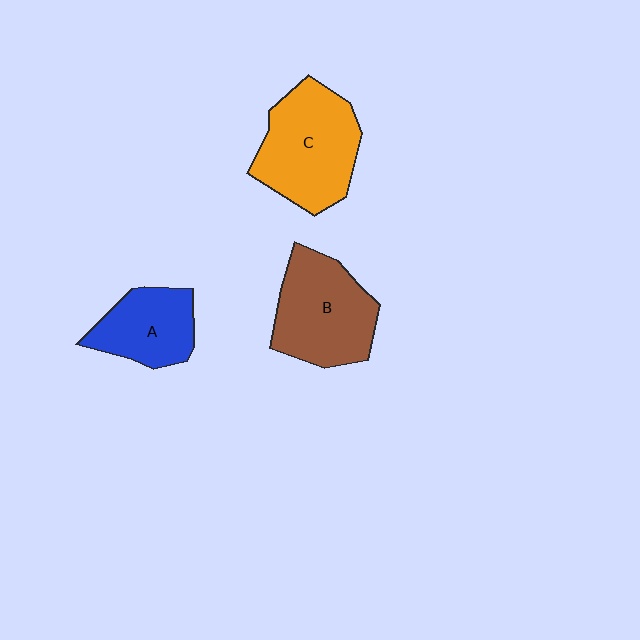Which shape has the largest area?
Shape C (orange).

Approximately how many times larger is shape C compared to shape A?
Approximately 1.5 times.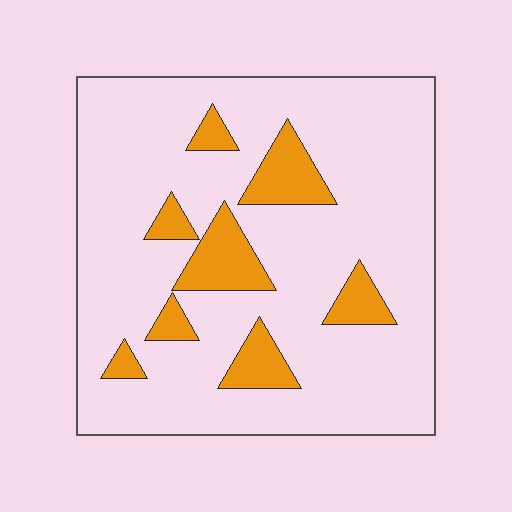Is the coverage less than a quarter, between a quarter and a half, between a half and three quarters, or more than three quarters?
Less than a quarter.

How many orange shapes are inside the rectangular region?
8.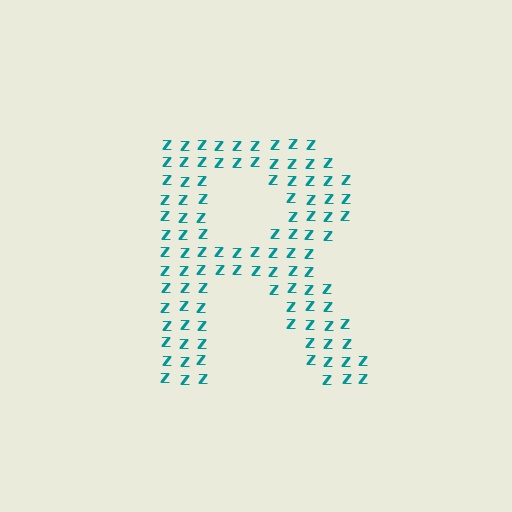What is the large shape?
The large shape is the letter R.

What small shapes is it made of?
It is made of small letter Z's.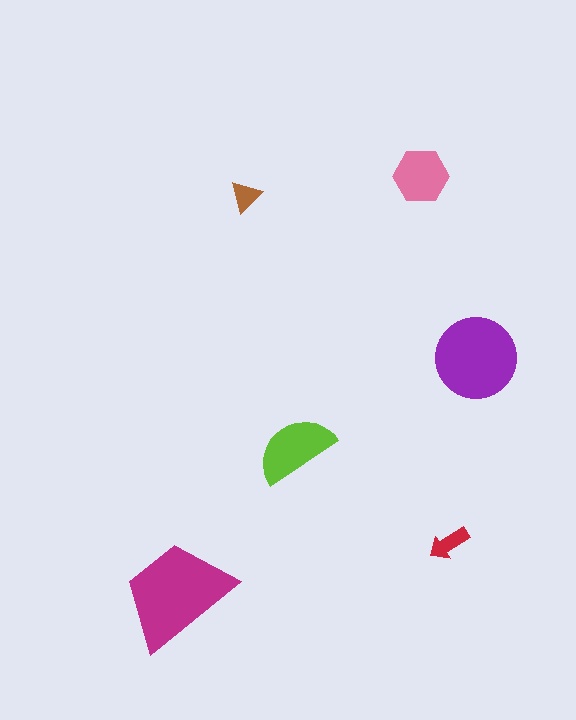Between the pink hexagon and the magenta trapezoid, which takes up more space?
The magenta trapezoid.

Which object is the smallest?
The brown triangle.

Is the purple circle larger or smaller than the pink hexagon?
Larger.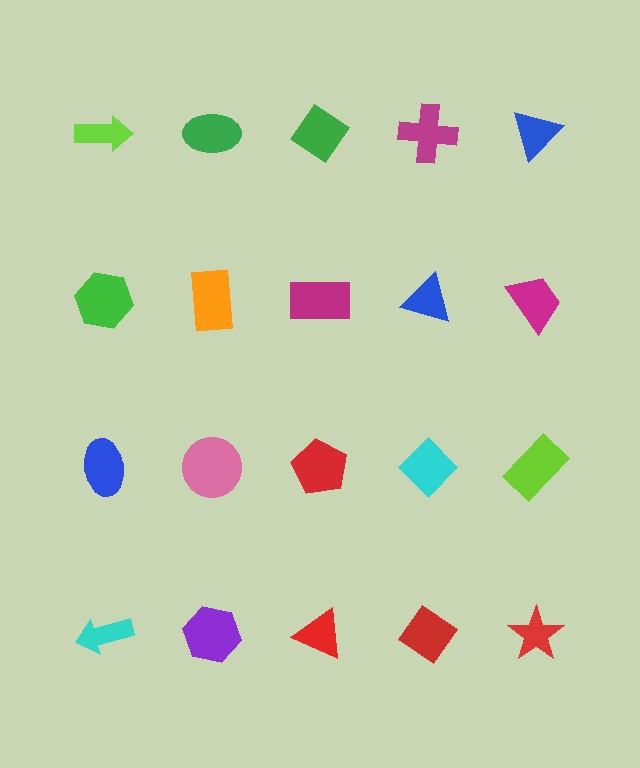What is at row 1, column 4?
A magenta cross.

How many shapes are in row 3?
5 shapes.